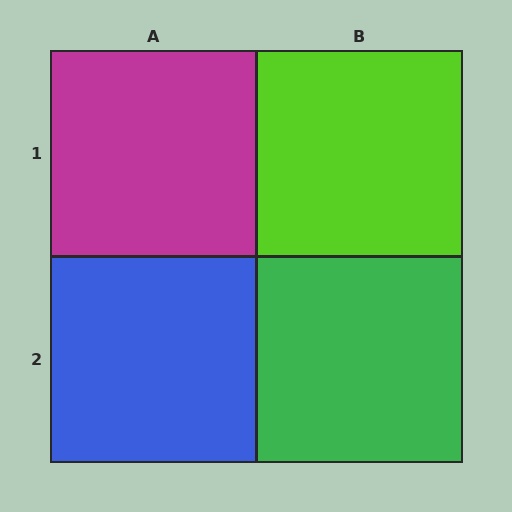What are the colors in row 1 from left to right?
Magenta, lime.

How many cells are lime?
1 cell is lime.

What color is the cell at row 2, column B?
Green.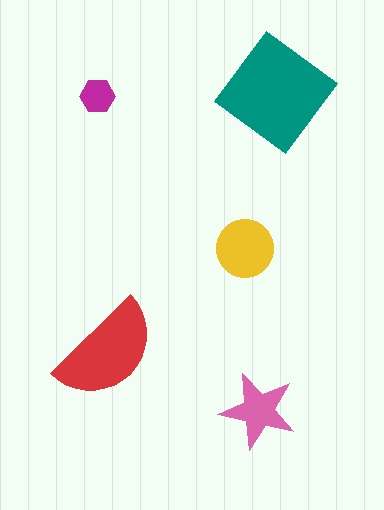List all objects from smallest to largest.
The magenta hexagon, the pink star, the yellow circle, the red semicircle, the teal diamond.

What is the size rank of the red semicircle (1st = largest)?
2nd.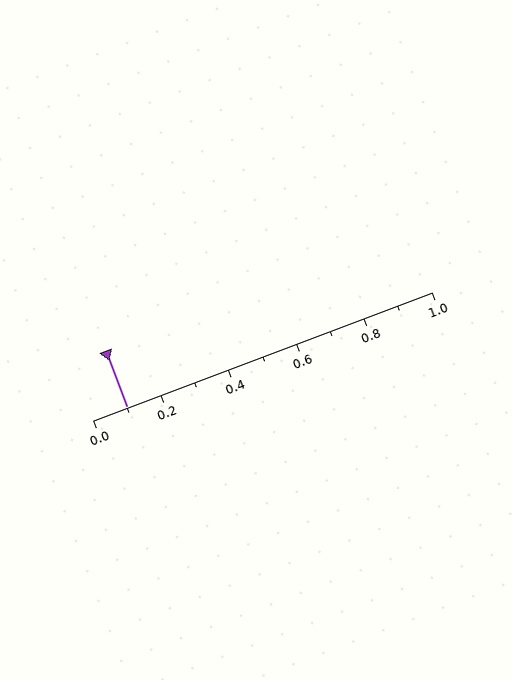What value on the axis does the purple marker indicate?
The marker indicates approximately 0.1.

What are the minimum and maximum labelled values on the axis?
The axis runs from 0.0 to 1.0.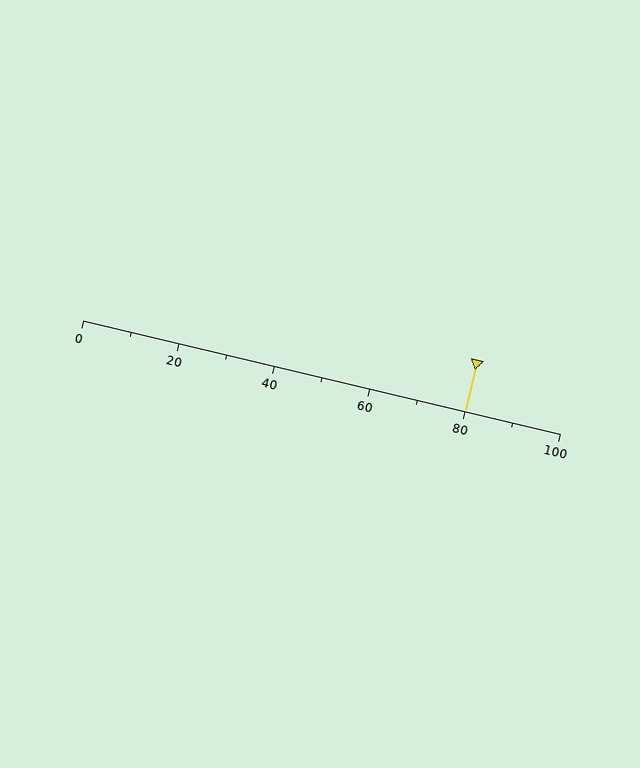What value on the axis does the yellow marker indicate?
The marker indicates approximately 80.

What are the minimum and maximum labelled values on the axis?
The axis runs from 0 to 100.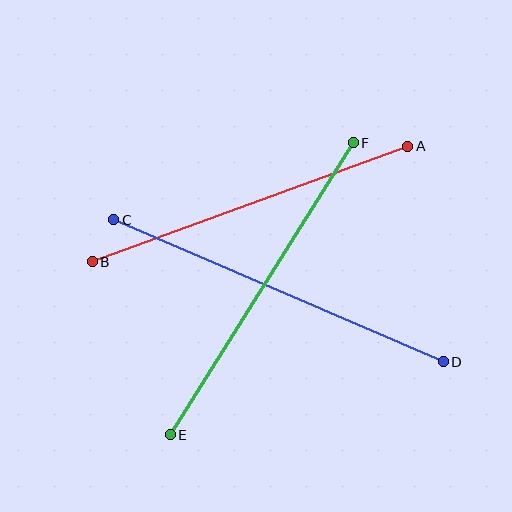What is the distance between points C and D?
The distance is approximately 359 pixels.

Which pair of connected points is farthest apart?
Points C and D are farthest apart.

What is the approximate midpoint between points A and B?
The midpoint is at approximately (250, 204) pixels.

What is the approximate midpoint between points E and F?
The midpoint is at approximately (262, 289) pixels.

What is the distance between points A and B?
The distance is approximately 336 pixels.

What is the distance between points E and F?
The distance is approximately 344 pixels.